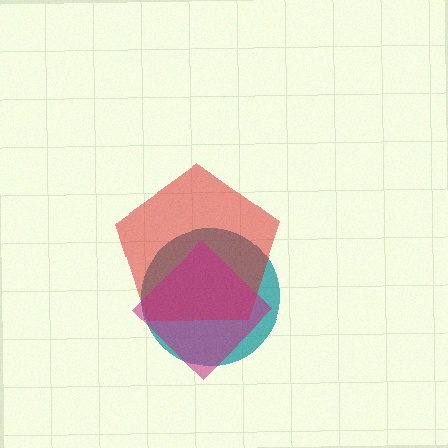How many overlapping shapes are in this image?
There are 3 overlapping shapes in the image.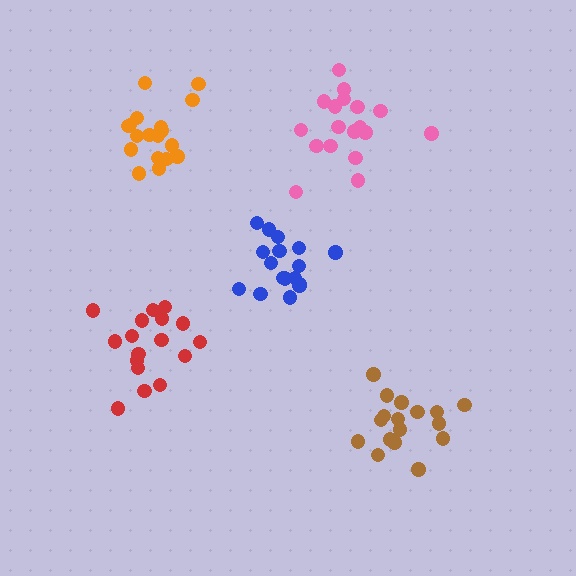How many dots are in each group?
Group 1: 17 dots, Group 2: 17 dots, Group 3: 18 dots, Group 4: 17 dots, Group 5: 18 dots (87 total).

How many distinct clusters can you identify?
There are 5 distinct clusters.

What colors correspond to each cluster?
The clusters are colored: red, brown, pink, blue, orange.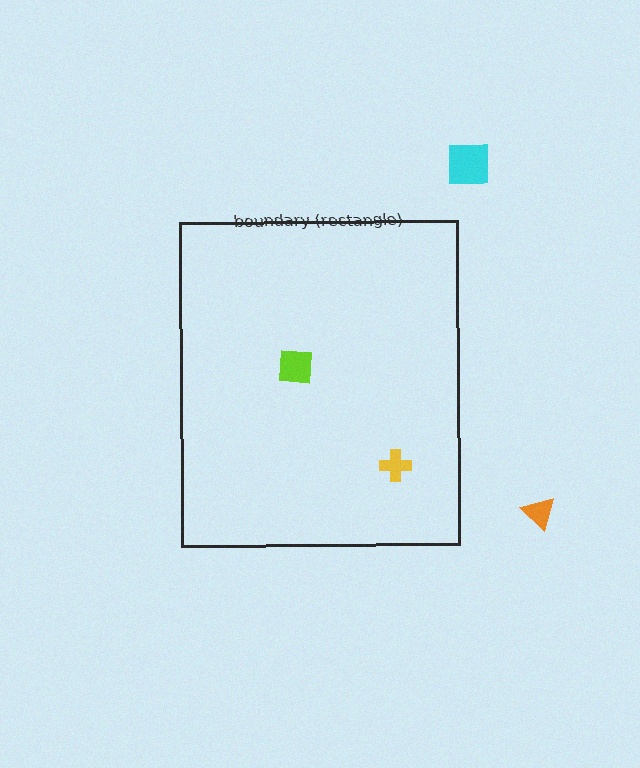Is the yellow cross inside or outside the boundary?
Inside.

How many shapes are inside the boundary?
2 inside, 2 outside.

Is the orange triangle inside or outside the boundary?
Outside.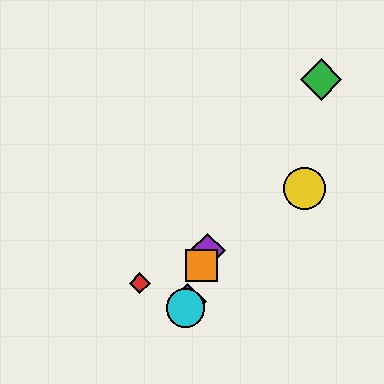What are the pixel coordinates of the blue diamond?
The blue diamond is at (188, 302).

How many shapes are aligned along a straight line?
4 shapes (the blue diamond, the purple diamond, the orange square, the cyan circle) are aligned along a straight line.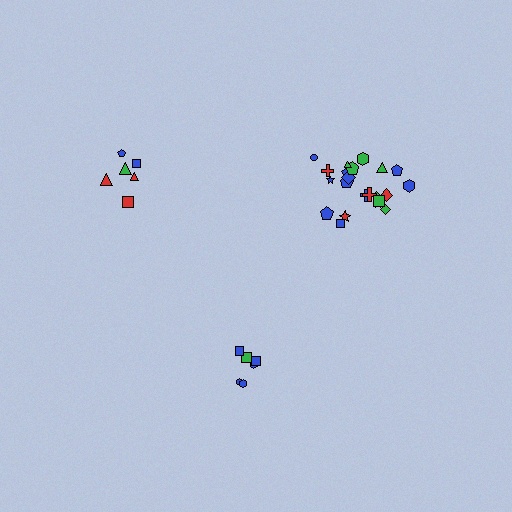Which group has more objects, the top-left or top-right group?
The top-right group.